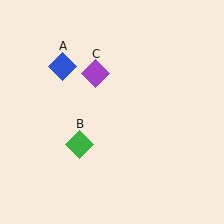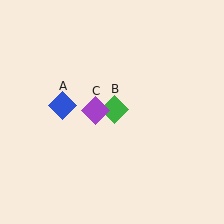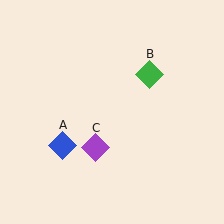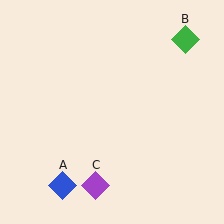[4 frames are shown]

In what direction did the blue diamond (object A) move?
The blue diamond (object A) moved down.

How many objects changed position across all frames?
3 objects changed position: blue diamond (object A), green diamond (object B), purple diamond (object C).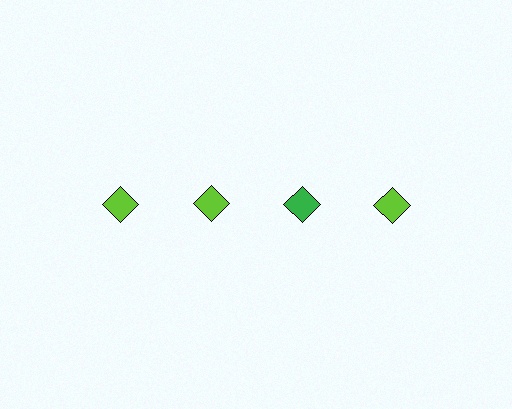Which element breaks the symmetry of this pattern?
The green diamond in the top row, center column breaks the symmetry. All other shapes are lime diamonds.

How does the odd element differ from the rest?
It has a different color: green instead of lime.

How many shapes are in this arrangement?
There are 4 shapes arranged in a grid pattern.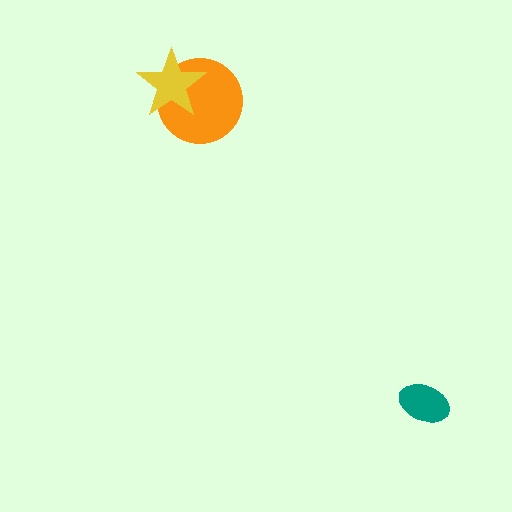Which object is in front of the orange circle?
The yellow star is in front of the orange circle.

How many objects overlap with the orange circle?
1 object overlaps with the orange circle.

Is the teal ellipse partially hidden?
No, no other shape covers it.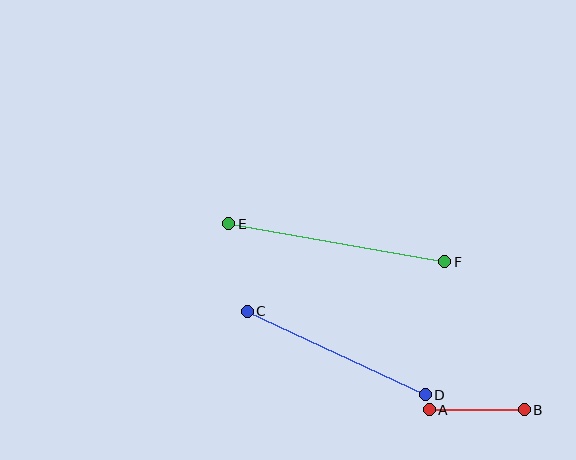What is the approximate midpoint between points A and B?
The midpoint is at approximately (477, 410) pixels.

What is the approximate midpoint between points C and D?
The midpoint is at approximately (336, 353) pixels.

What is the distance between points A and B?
The distance is approximately 95 pixels.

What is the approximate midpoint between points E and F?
The midpoint is at approximately (337, 243) pixels.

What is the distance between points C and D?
The distance is approximately 197 pixels.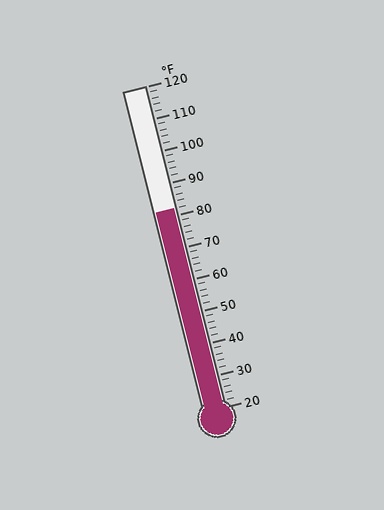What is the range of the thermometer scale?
The thermometer scale ranges from 20°F to 120°F.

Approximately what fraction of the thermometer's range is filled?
The thermometer is filled to approximately 60% of its range.